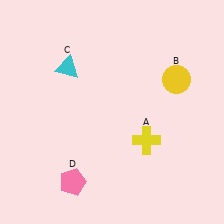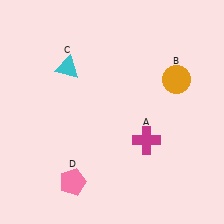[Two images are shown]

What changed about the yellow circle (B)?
In Image 1, B is yellow. In Image 2, it changed to orange.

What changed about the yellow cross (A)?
In Image 1, A is yellow. In Image 2, it changed to magenta.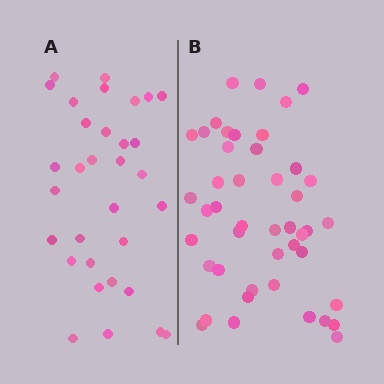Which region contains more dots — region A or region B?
Region B (the right region) has more dots.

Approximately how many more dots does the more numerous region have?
Region B has approximately 15 more dots than region A.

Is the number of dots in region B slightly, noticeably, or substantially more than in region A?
Region B has noticeably more, but not dramatically so. The ratio is roughly 1.4 to 1.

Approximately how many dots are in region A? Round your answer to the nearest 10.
About 30 dots. (The exact count is 32, which rounds to 30.)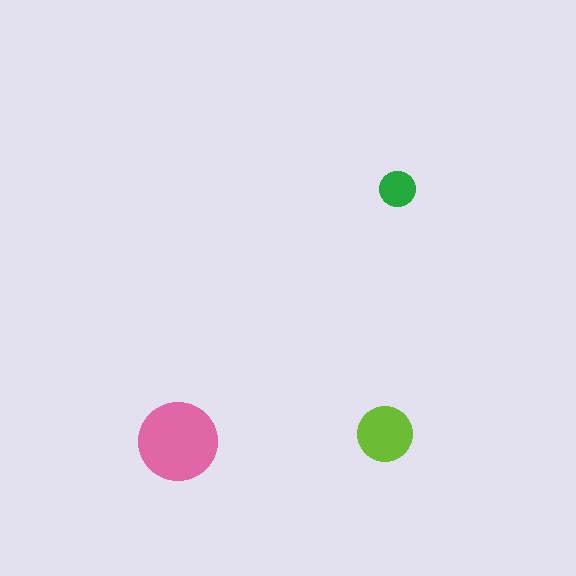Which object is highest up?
The green circle is topmost.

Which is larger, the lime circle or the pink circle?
The pink one.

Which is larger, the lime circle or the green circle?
The lime one.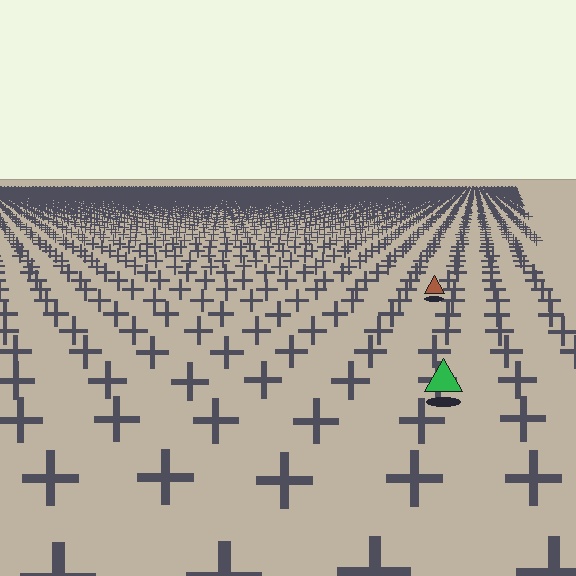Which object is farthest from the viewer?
The brown triangle is farthest from the viewer. It appears smaller and the ground texture around it is denser.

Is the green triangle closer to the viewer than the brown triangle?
Yes. The green triangle is closer — you can tell from the texture gradient: the ground texture is coarser near it.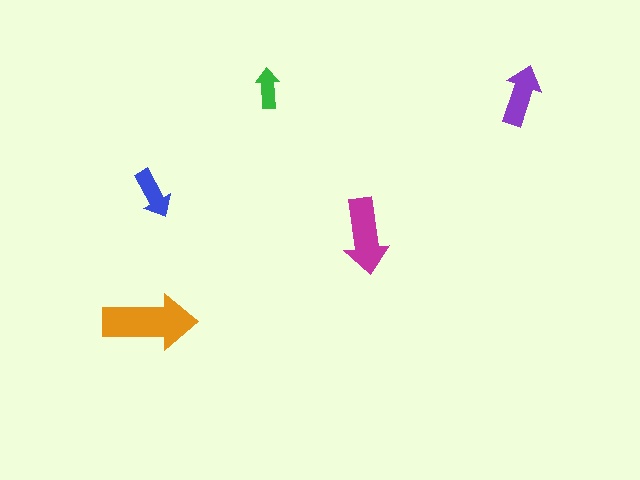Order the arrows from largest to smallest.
the orange one, the magenta one, the purple one, the blue one, the green one.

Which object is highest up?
The green arrow is topmost.